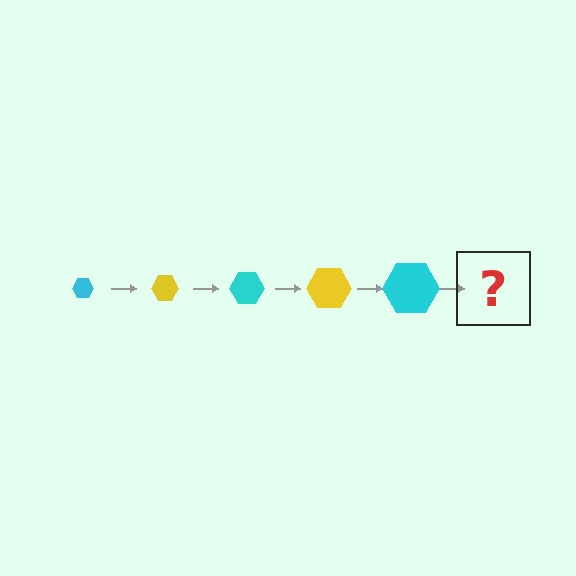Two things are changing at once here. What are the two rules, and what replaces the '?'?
The two rules are that the hexagon grows larger each step and the color cycles through cyan and yellow. The '?' should be a yellow hexagon, larger than the previous one.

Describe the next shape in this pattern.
It should be a yellow hexagon, larger than the previous one.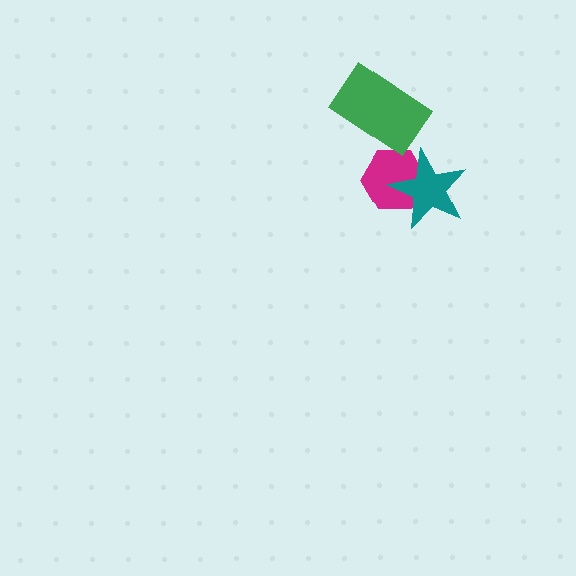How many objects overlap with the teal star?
1 object overlaps with the teal star.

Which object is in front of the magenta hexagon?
The teal star is in front of the magenta hexagon.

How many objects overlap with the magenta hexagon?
1 object overlaps with the magenta hexagon.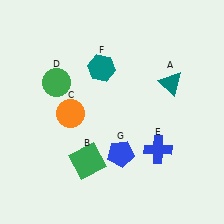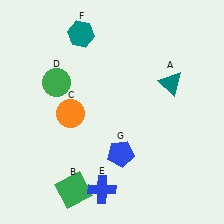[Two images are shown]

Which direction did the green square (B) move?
The green square (B) moved down.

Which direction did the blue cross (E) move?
The blue cross (E) moved left.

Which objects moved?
The objects that moved are: the green square (B), the blue cross (E), the teal hexagon (F).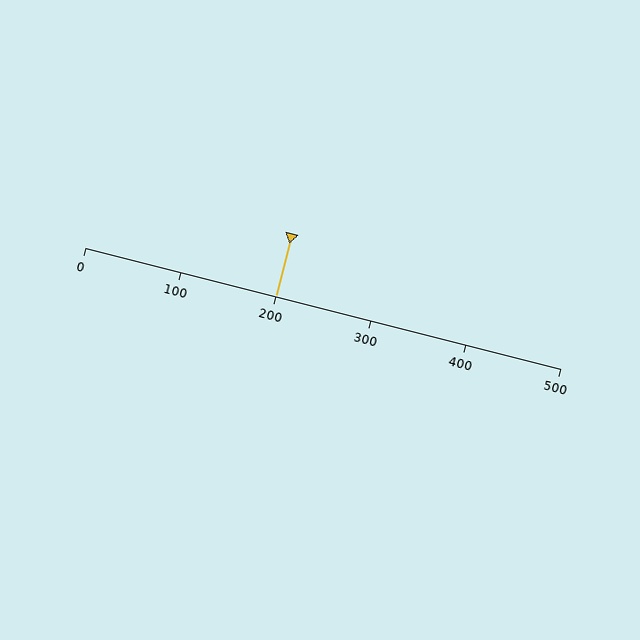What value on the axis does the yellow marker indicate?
The marker indicates approximately 200.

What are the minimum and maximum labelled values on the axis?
The axis runs from 0 to 500.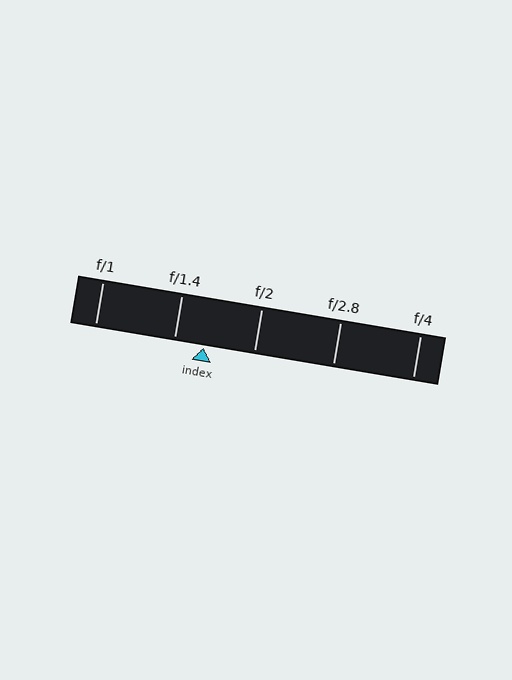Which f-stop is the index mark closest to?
The index mark is closest to f/1.4.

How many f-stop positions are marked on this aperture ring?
There are 5 f-stop positions marked.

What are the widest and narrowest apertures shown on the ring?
The widest aperture shown is f/1 and the narrowest is f/4.